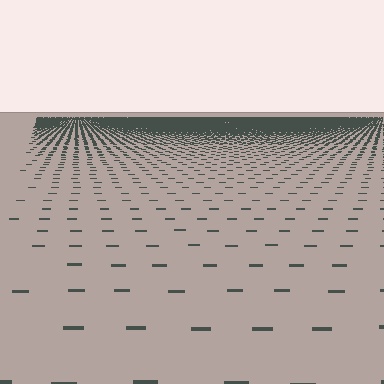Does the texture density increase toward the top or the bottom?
Density increases toward the top.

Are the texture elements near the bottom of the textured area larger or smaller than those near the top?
Larger. Near the bottom, elements are closer to the viewer and appear at a bigger on-screen size.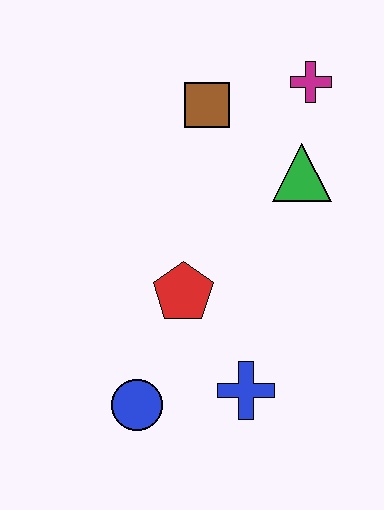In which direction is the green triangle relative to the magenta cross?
The green triangle is below the magenta cross.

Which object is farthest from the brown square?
The blue circle is farthest from the brown square.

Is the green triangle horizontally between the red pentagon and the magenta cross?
Yes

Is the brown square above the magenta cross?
No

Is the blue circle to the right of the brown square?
No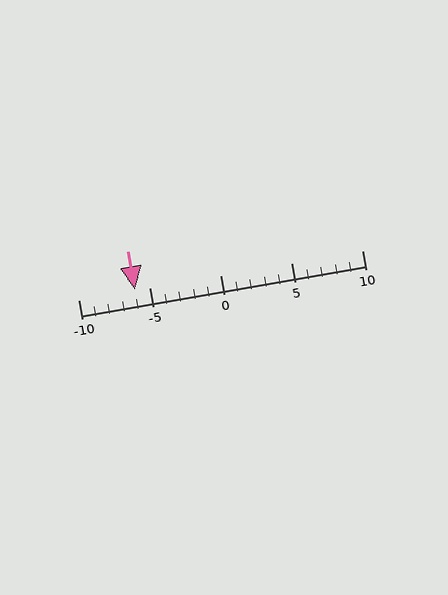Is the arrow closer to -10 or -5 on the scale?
The arrow is closer to -5.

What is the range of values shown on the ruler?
The ruler shows values from -10 to 10.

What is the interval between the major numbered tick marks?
The major tick marks are spaced 5 units apart.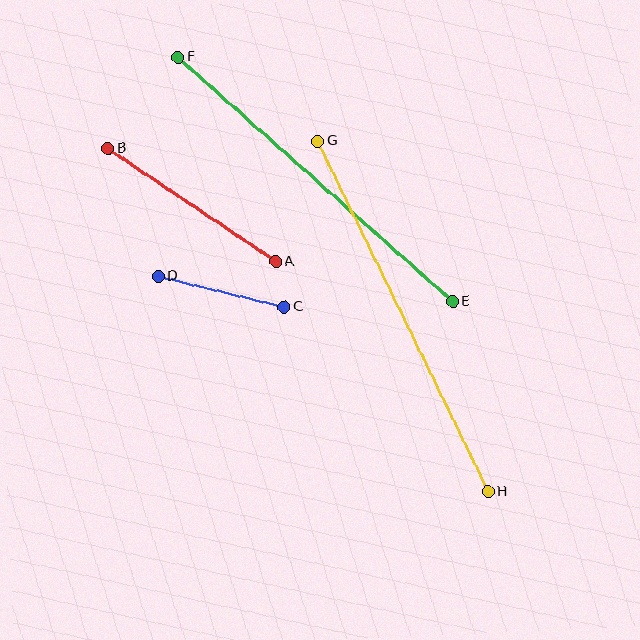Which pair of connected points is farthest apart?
Points G and H are farthest apart.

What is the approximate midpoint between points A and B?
The midpoint is at approximately (192, 205) pixels.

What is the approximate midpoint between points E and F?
The midpoint is at approximately (315, 179) pixels.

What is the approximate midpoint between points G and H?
The midpoint is at approximately (403, 316) pixels.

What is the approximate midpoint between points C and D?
The midpoint is at approximately (221, 292) pixels.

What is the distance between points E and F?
The distance is approximately 367 pixels.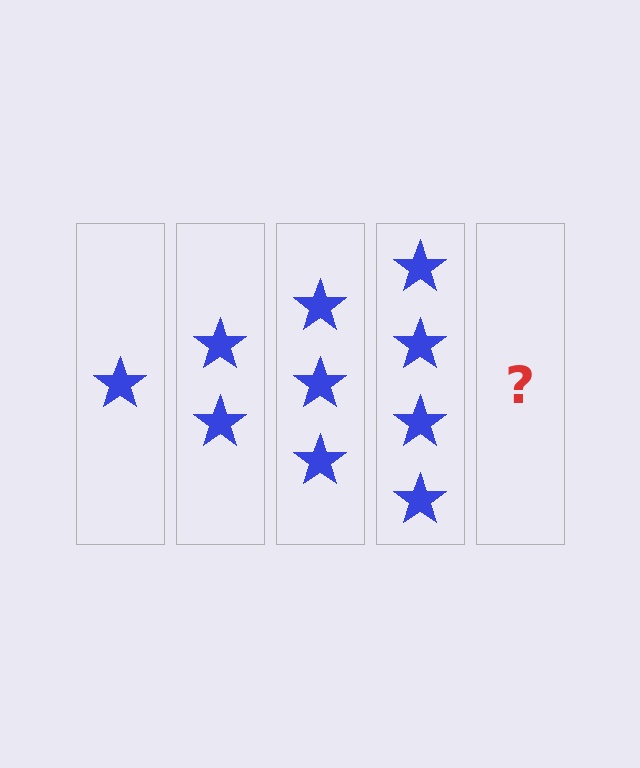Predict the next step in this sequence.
The next step is 5 stars.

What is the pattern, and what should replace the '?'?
The pattern is that each step adds one more star. The '?' should be 5 stars.